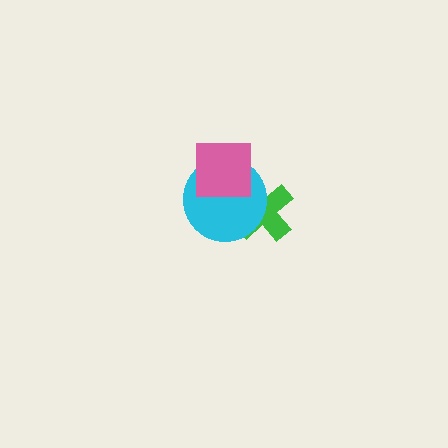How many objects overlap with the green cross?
1 object overlaps with the green cross.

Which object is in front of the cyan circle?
The pink square is in front of the cyan circle.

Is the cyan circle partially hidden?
Yes, it is partially covered by another shape.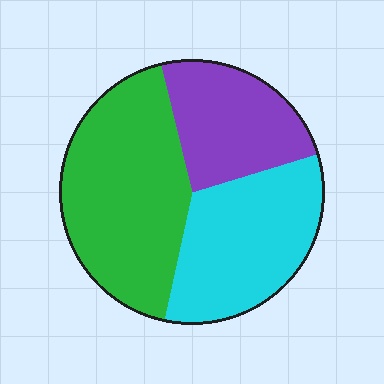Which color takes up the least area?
Purple, at roughly 25%.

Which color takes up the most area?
Green, at roughly 45%.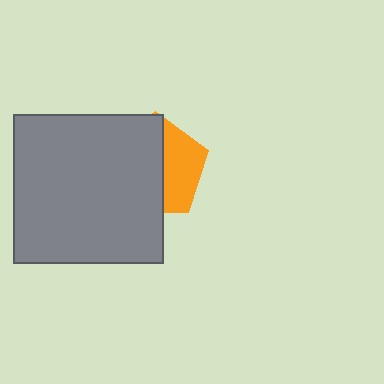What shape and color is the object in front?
The object in front is a gray square.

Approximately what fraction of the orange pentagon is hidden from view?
Roughly 60% of the orange pentagon is hidden behind the gray square.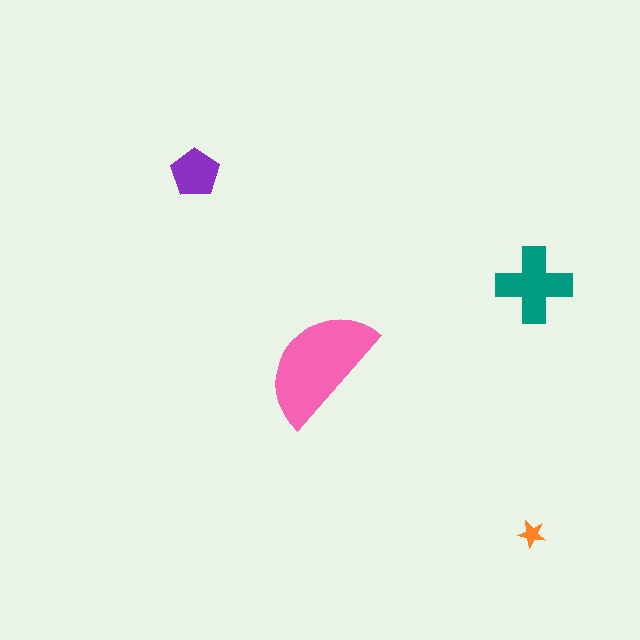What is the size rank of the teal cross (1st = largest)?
2nd.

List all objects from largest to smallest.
The pink semicircle, the teal cross, the purple pentagon, the orange star.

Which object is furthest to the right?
The teal cross is rightmost.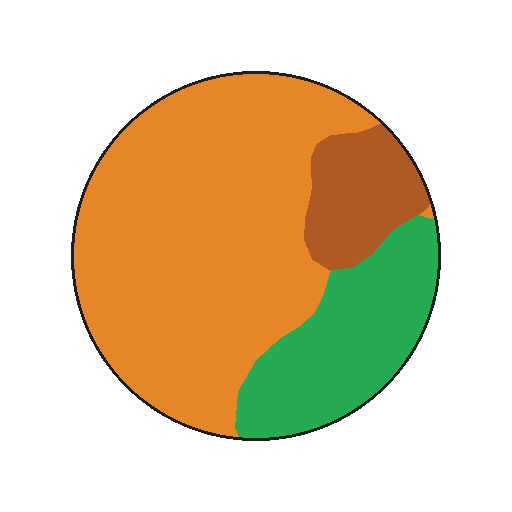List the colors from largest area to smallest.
From largest to smallest: orange, green, brown.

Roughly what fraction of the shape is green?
Green takes up between a sixth and a third of the shape.